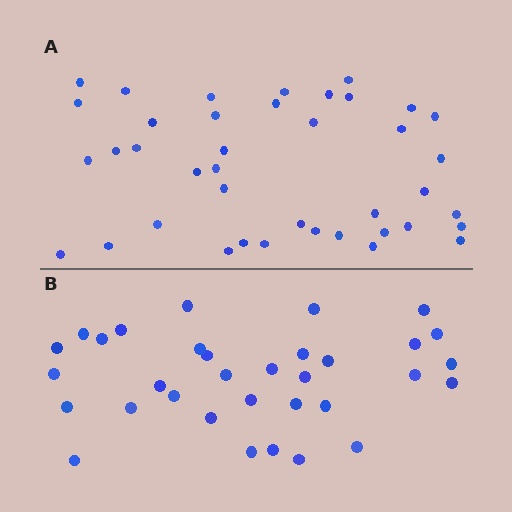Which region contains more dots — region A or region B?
Region A (the top region) has more dots.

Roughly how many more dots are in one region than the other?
Region A has roughly 8 or so more dots than region B.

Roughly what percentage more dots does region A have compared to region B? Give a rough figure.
About 20% more.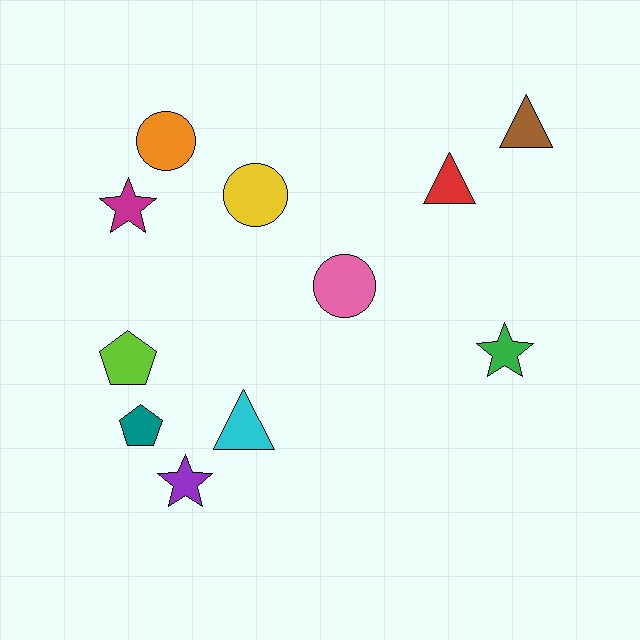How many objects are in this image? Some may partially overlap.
There are 11 objects.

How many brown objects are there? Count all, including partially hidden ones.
There is 1 brown object.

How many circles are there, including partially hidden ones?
There are 3 circles.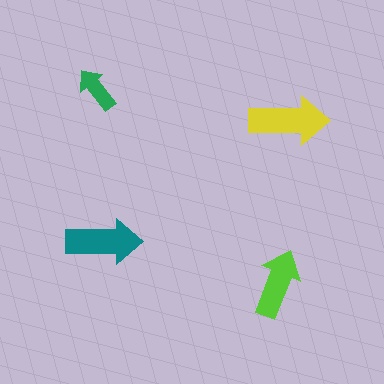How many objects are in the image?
There are 4 objects in the image.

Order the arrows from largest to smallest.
the yellow one, the teal one, the lime one, the green one.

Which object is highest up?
The green arrow is topmost.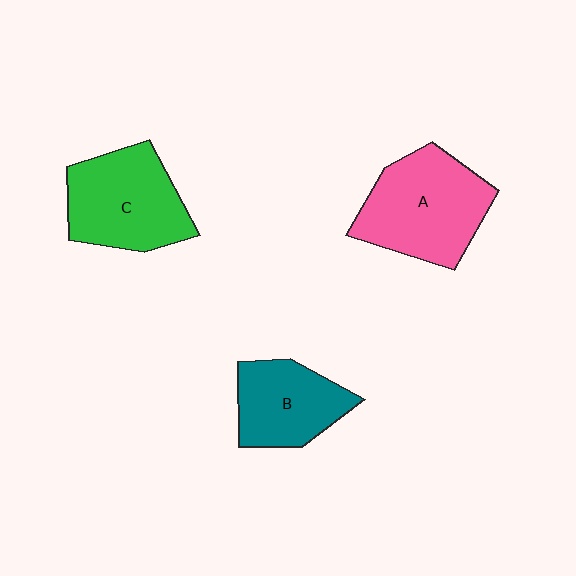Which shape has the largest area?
Shape A (pink).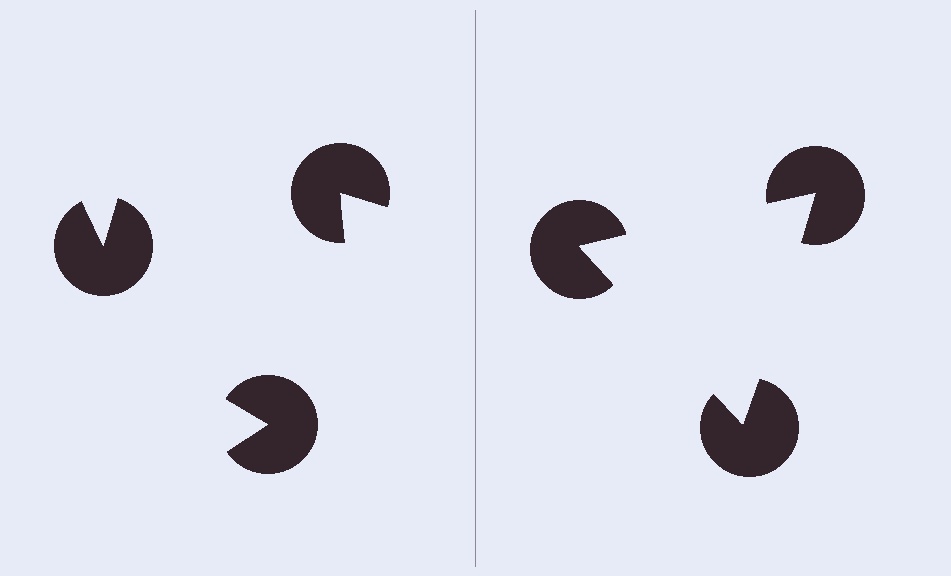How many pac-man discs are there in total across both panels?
6 — 3 on each side.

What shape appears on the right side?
An illusory triangle.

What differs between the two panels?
The pac-man discs are positioned identically on both sides; only the wedge orientations differ. On the right they align to a triangle; on the left they are misaligned.